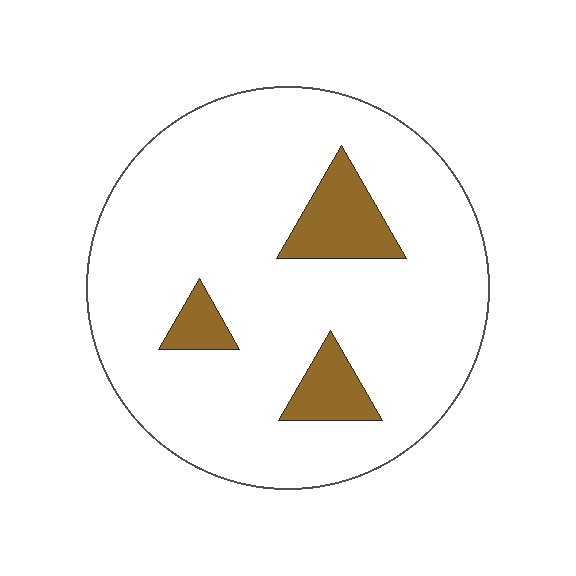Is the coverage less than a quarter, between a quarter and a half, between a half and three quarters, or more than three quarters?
Less than a quarter.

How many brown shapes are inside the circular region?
3.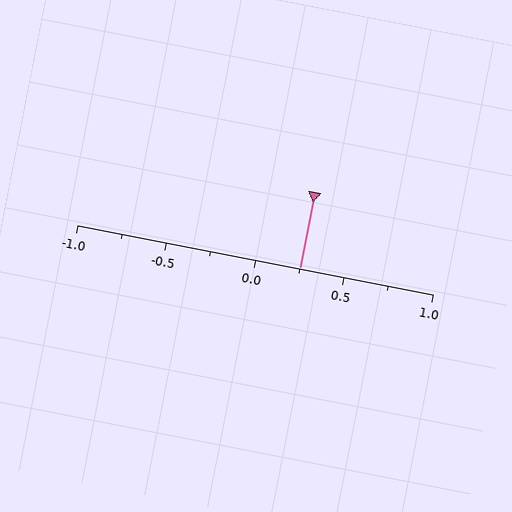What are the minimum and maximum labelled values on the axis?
The axis runs from -1.0 to 1.0.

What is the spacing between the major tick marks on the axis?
The major ticks are spaced 0.5 apart.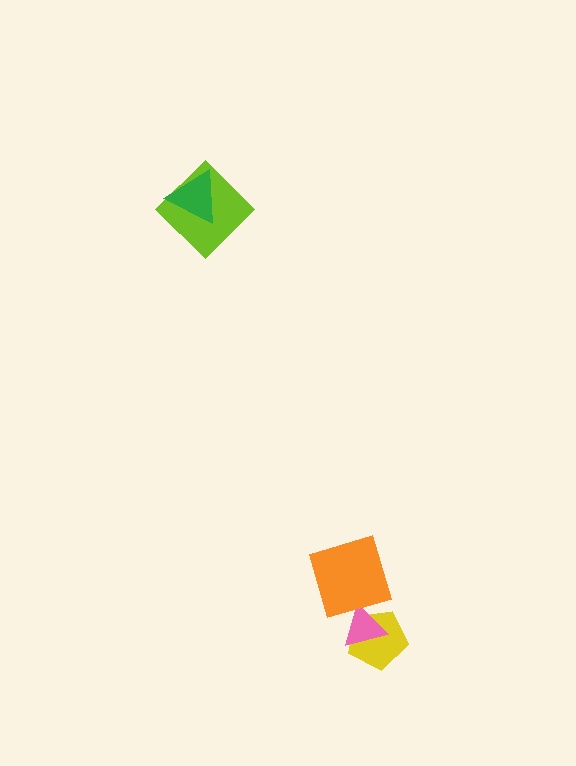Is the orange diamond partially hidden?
No, no other shape covers it.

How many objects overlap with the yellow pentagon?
2 objects overlap with the yellow pentagon.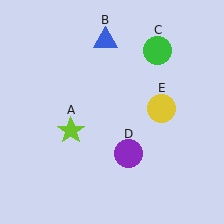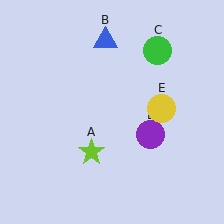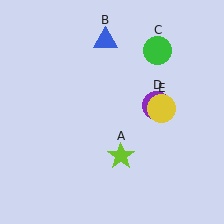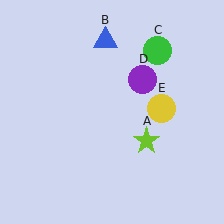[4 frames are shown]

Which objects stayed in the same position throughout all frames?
Blue triangle (object B) and green circle (object C) and yellow circle (object E) remained stationary.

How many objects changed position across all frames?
2 objects changed position: lime star (object A), purple circle (object D).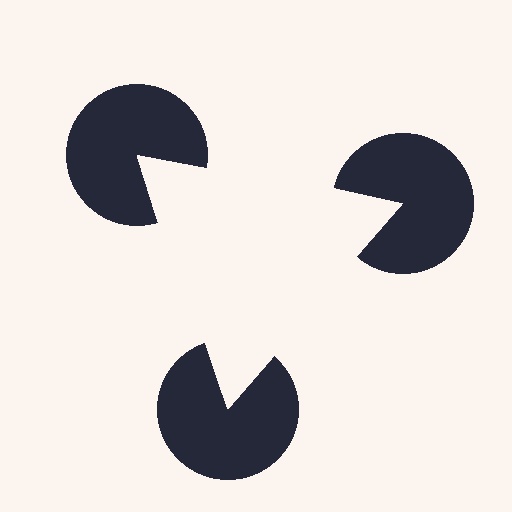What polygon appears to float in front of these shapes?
An illusory triangle — its edges are inferred from the aligned wedge cuts in the pac-man discs, not physically drawn.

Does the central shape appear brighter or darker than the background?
It typically appears slightly brighter than the background, even though no actual brightness change is drawn.